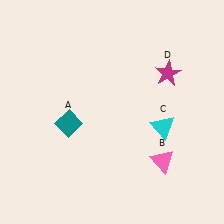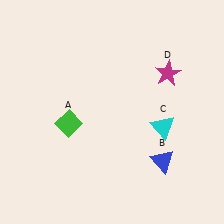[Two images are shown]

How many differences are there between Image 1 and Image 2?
There are 2 differences between the two images.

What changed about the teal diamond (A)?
In Image 1, A is teal. In Image 2, it changed to green.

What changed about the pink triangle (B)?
In Image 1, B is pink. In Image 2, it changed to blue.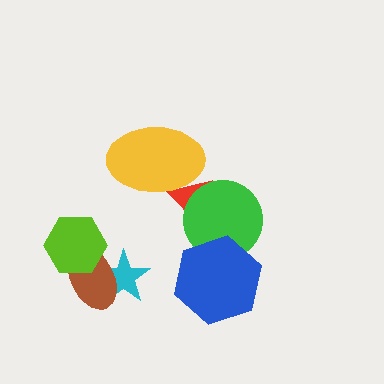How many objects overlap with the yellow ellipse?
1 object overlaps with the yellow ellipse.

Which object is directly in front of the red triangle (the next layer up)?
The green circle is directly in front of the red triangle.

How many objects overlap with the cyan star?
1 object overlaps with the cyan star.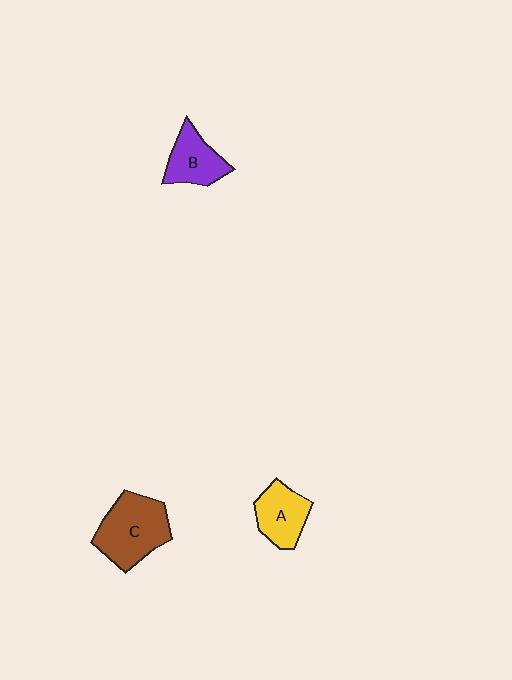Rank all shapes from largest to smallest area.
From largest to smallest: C (brown), A (yellow), B (purple).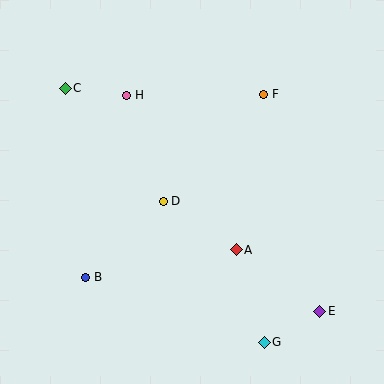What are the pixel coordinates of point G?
Point G is at (264, 342).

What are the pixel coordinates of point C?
Point C is at (65, 88).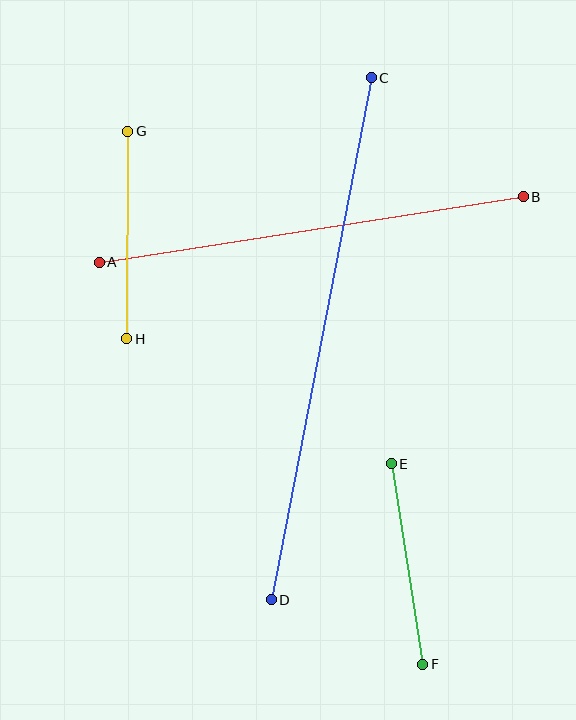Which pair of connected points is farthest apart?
Points C and D are farthest apart.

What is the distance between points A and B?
The distance is approximately 429 pixels.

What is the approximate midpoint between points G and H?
The midpoint is at approximately (127, 235) pixels.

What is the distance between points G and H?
The distance is approximately 207 pixels.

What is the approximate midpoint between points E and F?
The midpoint is at approximately (407, 564) pixels.